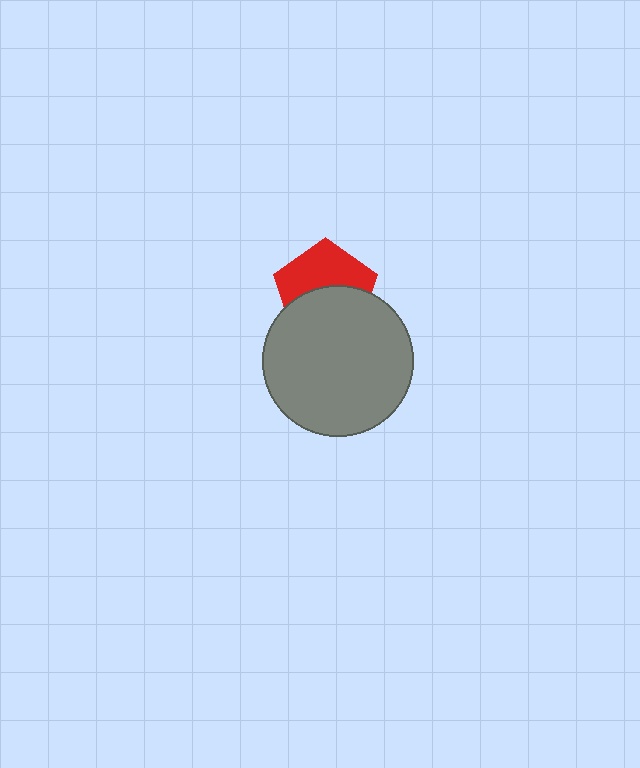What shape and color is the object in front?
The object in front is a gray circle.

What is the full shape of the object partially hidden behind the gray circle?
The partially hidden object is a red pentagon.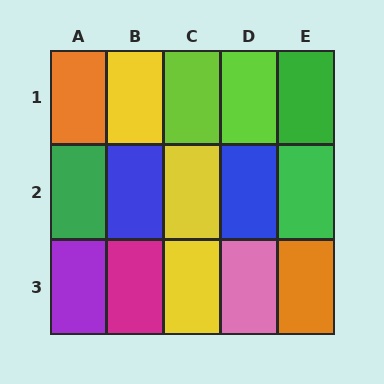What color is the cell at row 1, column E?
Green.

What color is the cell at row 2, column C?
Yellow.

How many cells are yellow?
3 cells are yellow.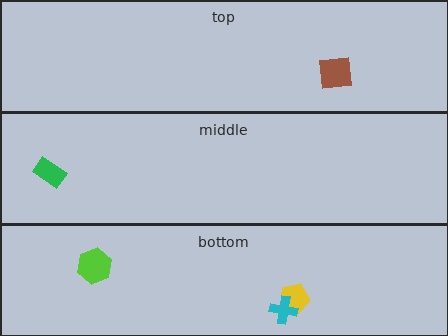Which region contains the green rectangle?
The middle region.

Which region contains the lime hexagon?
The bottom region.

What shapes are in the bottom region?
The lime hexagon, the yellow pentagon, the cyan cross.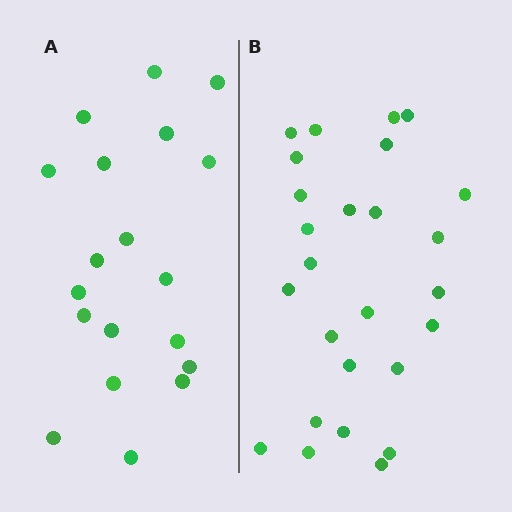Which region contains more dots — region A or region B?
Region B (the right region) has more dots.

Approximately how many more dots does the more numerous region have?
Region B has roughly 8 or so more dots than region A.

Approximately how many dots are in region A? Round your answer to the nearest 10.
About 20 dots. (The exact count is 19, which rounds to 20.)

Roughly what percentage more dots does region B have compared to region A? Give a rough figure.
About 35% more.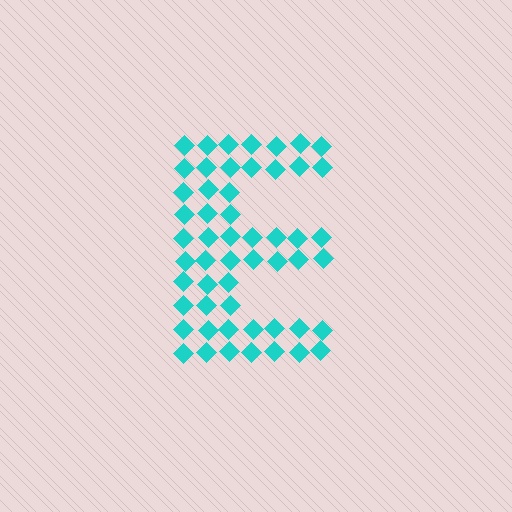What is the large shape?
The large shape is the letter E.